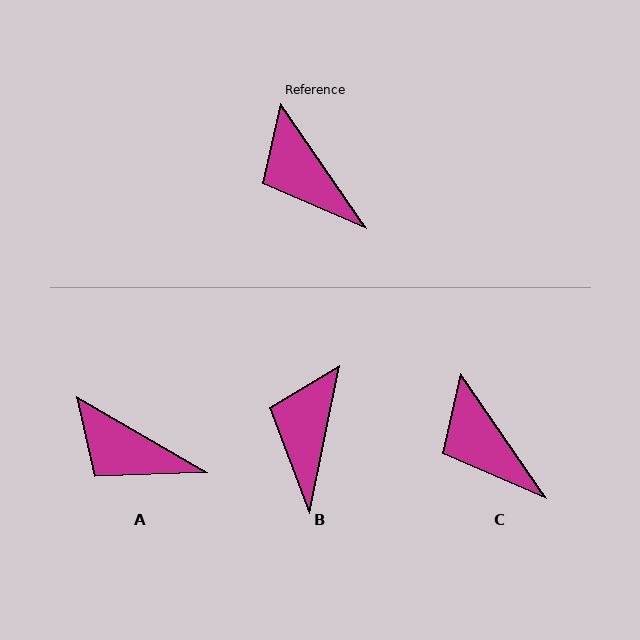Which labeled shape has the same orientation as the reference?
C.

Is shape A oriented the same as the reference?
No, it is off by about 25 degrees.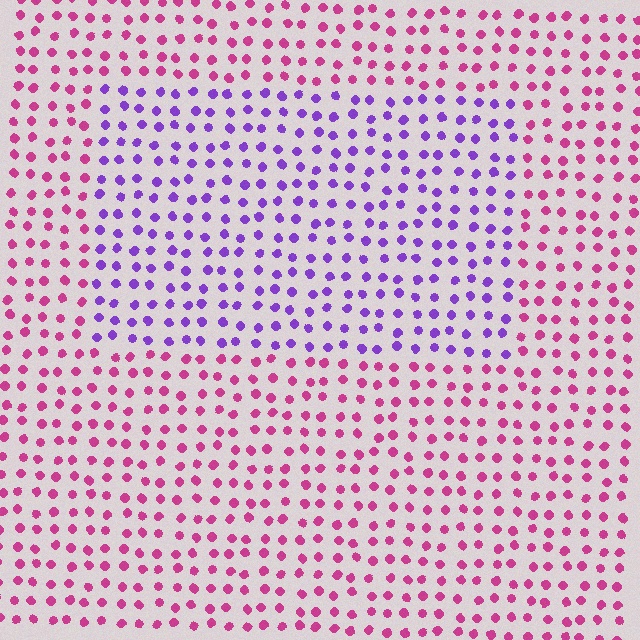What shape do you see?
I see a rectangle.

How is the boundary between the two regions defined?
The boundary is defined purely by a slight shift in hue (about 54 degrees). Spacing, size, and orientation are identical on both sides.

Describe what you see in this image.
The image is filled with small magenta elements in a uniform arrangement. A rectangle-shaped region is visible where the elements are tinted to a slightly different hue, forming a subtle color boundary.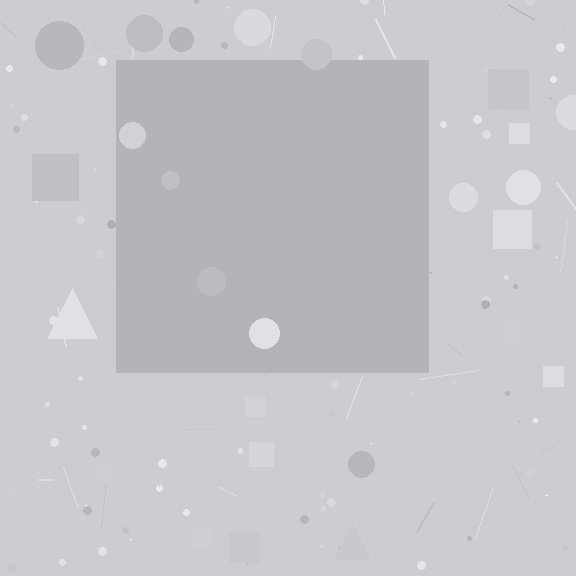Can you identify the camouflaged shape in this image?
The camouflaged shape is a square.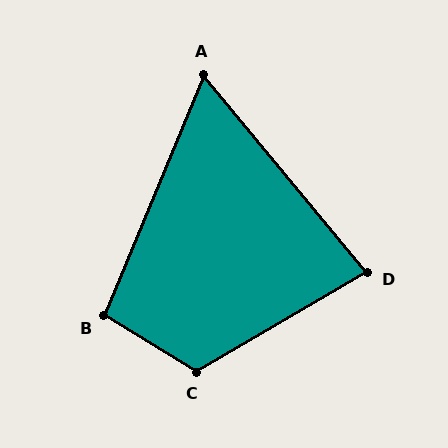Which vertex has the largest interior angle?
C, at approximately 118 degrees.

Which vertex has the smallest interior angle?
A, at approximately 62 degrees.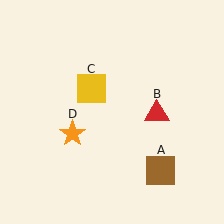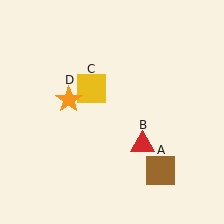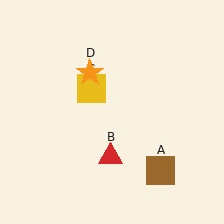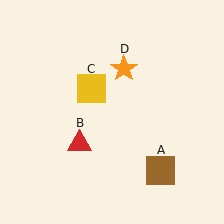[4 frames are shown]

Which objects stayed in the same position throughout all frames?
Brown square (object A) and yellow square (object C) remained stationary.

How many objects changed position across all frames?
2 objects changed position: red triangle (object B), orange star (object D).